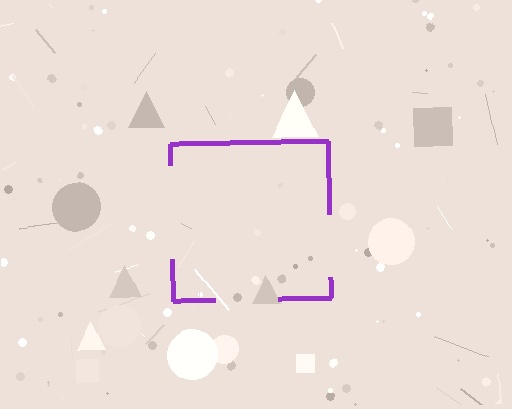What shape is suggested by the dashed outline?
The dashed outline suggests a square.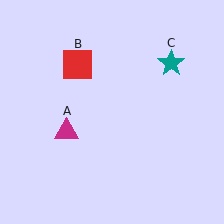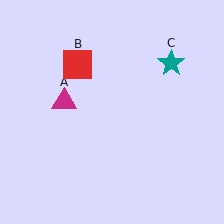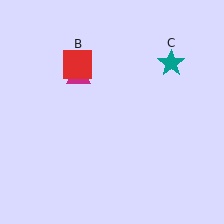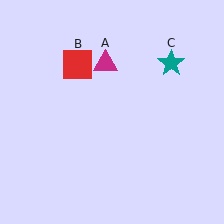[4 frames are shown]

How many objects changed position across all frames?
1 object changed position: magenta triangle (object A).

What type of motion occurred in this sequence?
The magenta triangle (object A) rotated clockwise around the center of the scene.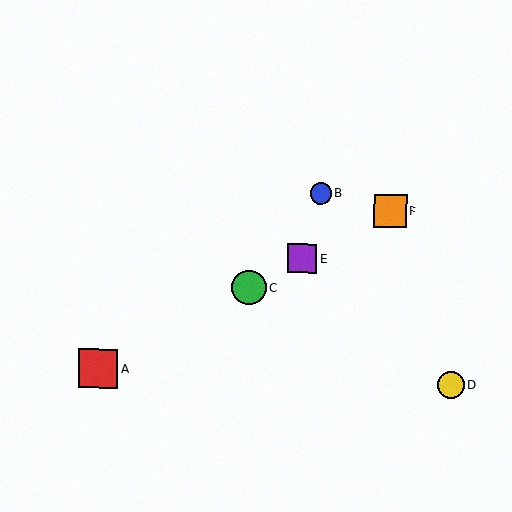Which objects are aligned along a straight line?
Objects A, C, E, F are aligned along a straight line.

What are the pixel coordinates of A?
Object A is at (98, 369).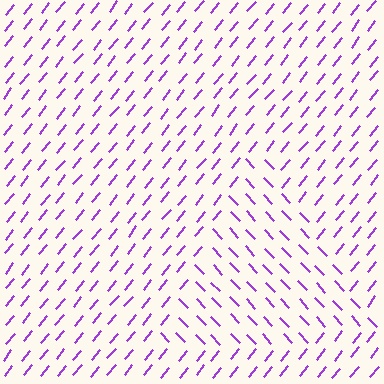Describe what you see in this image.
The image is filled with small purple line segments. A triangle region in the image has lines oriented differently from the surrounding lines, creating a visible texture boundary.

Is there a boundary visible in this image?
Yes, there is a texture boundary formed by a change in line orientation.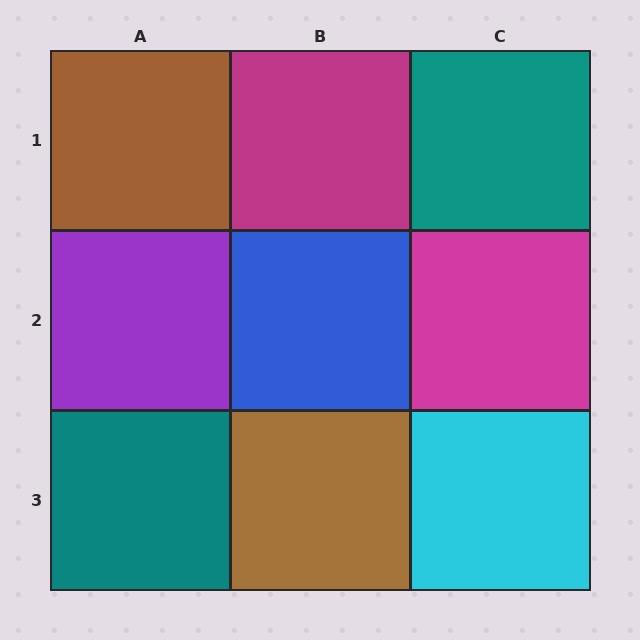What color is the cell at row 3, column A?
Teal.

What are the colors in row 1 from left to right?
Brown, magenta, teal.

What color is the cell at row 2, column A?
Purple.